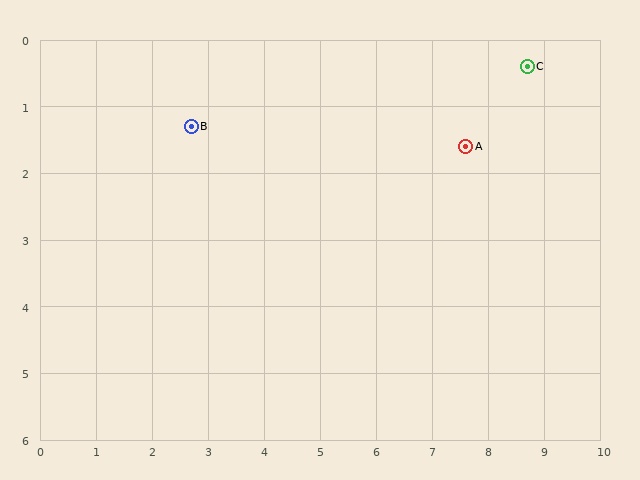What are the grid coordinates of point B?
Point B is at approximately (2.7, 1.3).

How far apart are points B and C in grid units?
Points B and C are about 6.1 grid units apart.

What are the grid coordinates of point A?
Point A is at approximately (7.6, 1.6).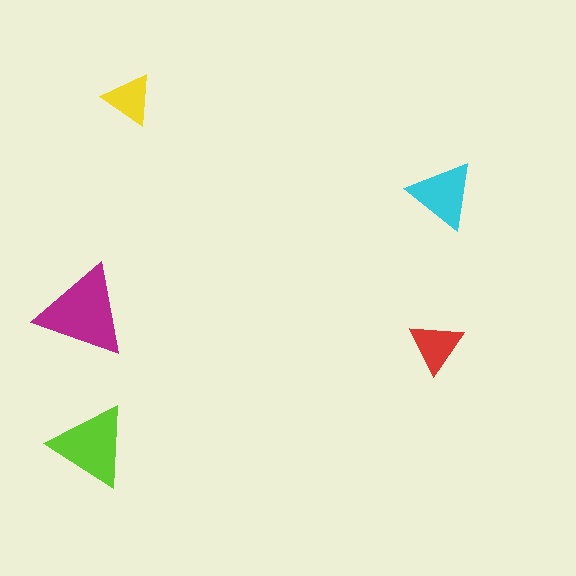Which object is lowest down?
The lime triangle is bottommost.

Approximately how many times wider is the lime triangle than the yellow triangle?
About 1.5 times wider.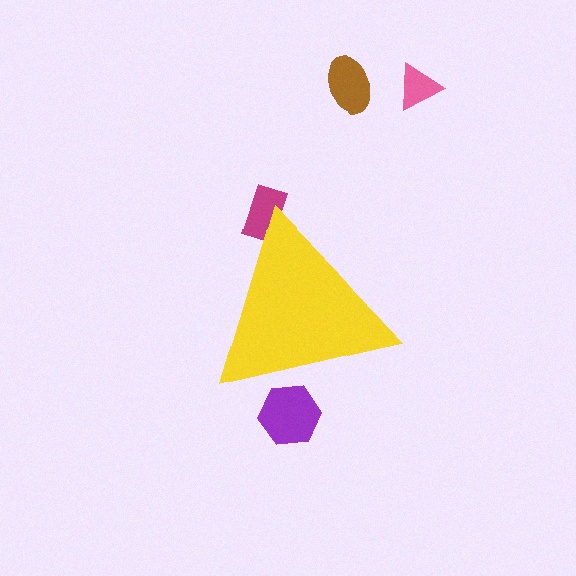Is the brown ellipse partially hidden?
No, the brown ellipse is fully visible.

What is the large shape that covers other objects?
A yellow triangle.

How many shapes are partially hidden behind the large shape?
2 shapes are partially hidden.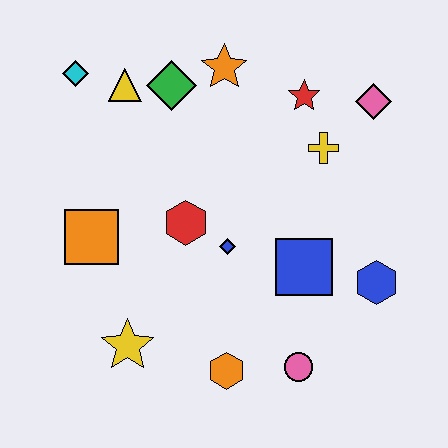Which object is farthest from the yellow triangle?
The pink circle is farthest from the yellow triangle.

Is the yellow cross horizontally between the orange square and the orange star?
No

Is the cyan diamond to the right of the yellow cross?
No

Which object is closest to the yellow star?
The orange hexagon is closest to the yellow star.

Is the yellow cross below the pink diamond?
Yes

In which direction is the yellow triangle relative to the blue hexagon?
The yellow triangle is to the left of the blue hexagon.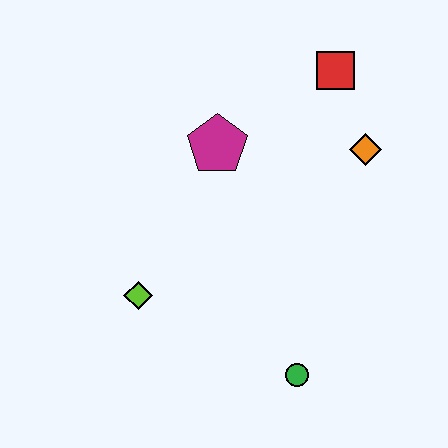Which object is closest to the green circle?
The lime diamond is closest to the green circle.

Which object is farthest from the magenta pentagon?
The green circle is farthest from the magenta pentagon.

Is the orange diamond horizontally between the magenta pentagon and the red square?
No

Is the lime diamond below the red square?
Yes